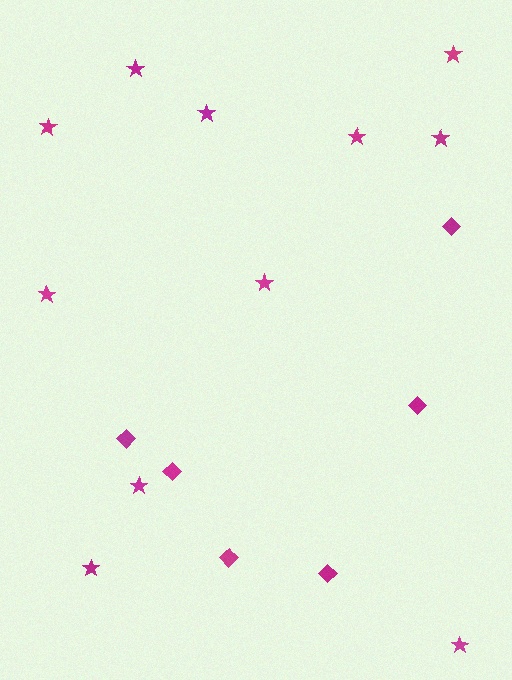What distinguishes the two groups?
There are 2 groups: one group of diamonds (6) and one group of stars (11).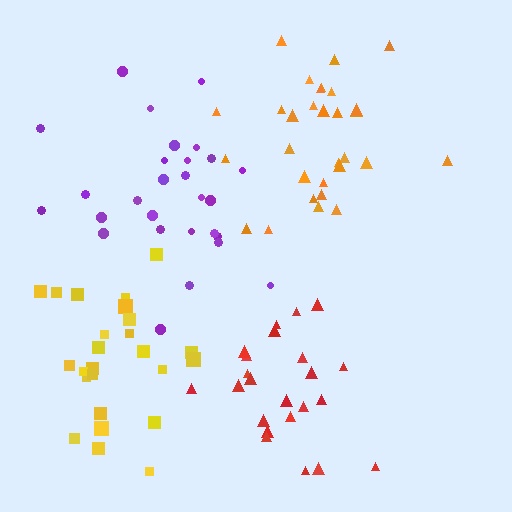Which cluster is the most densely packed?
Orange.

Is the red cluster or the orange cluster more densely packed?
Orange.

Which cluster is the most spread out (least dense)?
Purple.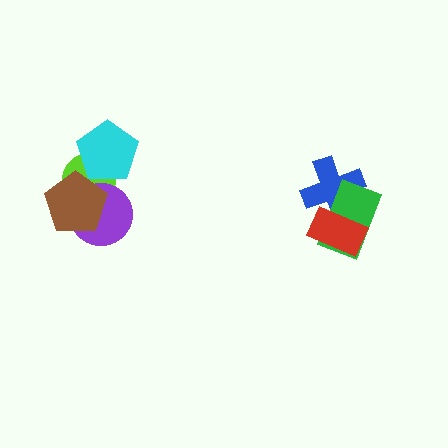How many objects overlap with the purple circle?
2 objects overlap with the purple circle.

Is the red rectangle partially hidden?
No, no other shape covers it.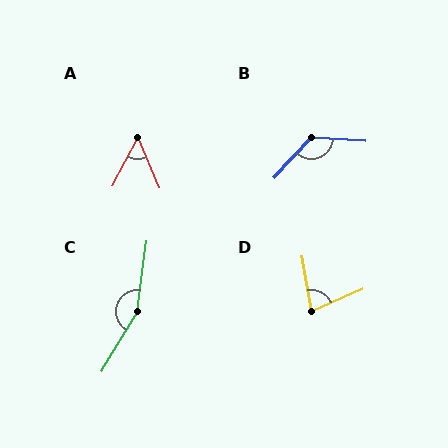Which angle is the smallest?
A, at approximately 51 degrees.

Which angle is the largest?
C, at approximately 157 degrees.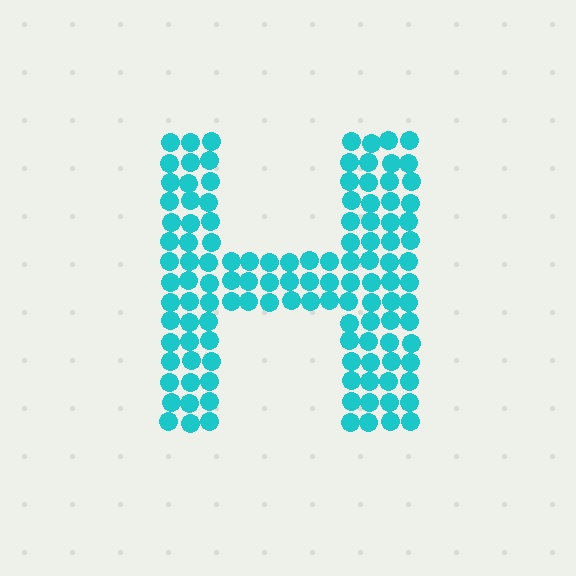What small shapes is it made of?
It is made of small circles.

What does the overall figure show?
The overall figure shows the letter H.